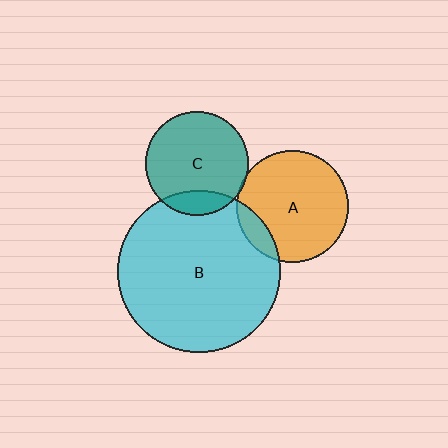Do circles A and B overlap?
Yes.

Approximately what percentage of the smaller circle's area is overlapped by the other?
Approximately 10%.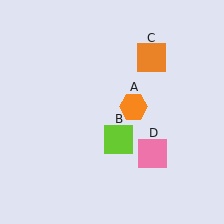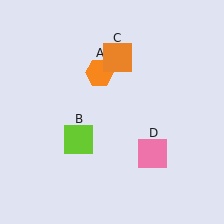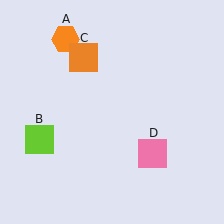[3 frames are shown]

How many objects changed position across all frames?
3 objects changed position: orange hexagon (object A), lime square (object B), orange square (object C).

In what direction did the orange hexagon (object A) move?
The orange hexagon (object A) moved up and to the left.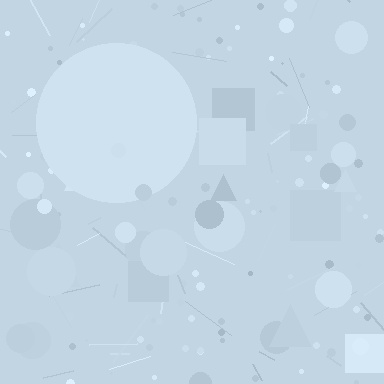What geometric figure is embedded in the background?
A circle is embedded in the background.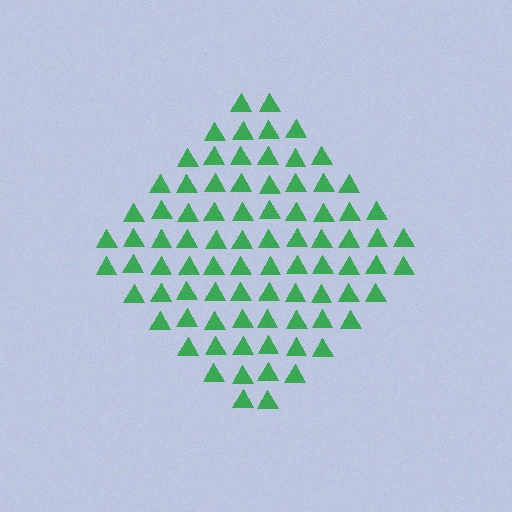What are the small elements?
The small elements are triangles.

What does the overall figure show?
The overall figure shows a diamond.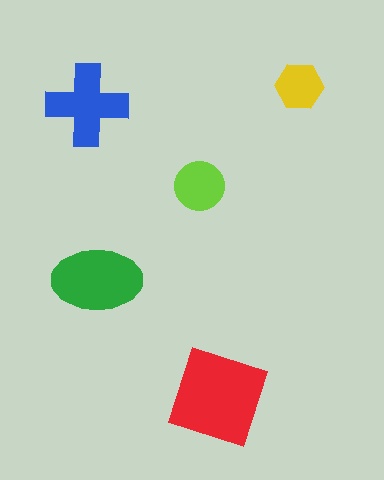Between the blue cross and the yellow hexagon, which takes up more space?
The blue cross.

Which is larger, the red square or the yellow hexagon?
The red square.